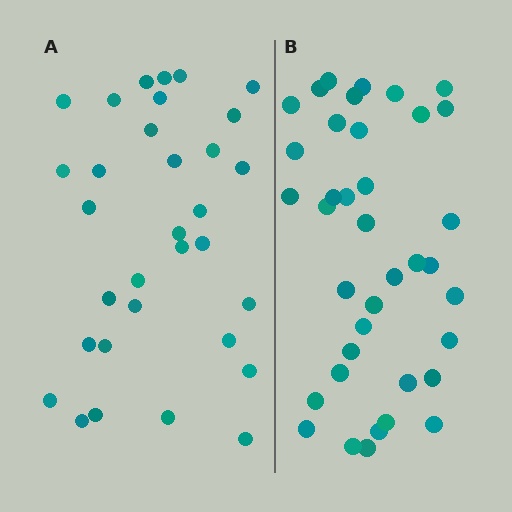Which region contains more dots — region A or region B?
Region B (the right region) has more dots.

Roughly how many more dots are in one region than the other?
Region B has about 6 more dots than region A.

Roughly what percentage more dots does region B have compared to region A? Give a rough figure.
About 20% more.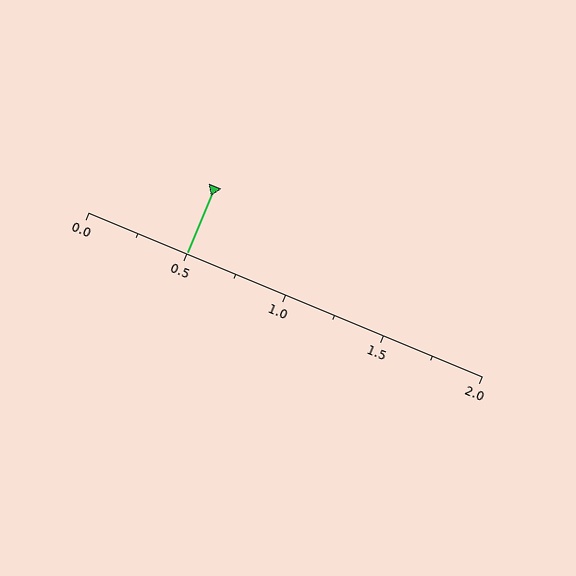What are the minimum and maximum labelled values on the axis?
The axis runs from 0.0 to 2.0.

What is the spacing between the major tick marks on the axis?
The major ticks are spaced 0.5 apart.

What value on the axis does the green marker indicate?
The marker indicates approximately 0.5.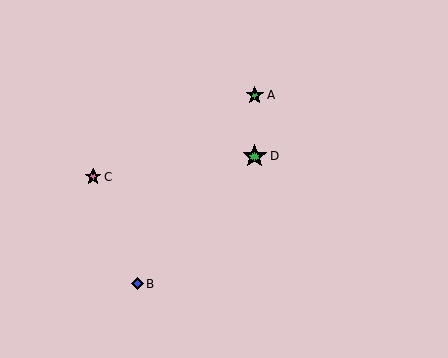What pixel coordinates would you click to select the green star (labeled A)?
Click at (255, 95) to select the green star A.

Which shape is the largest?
The green star (labeled D) is the largest.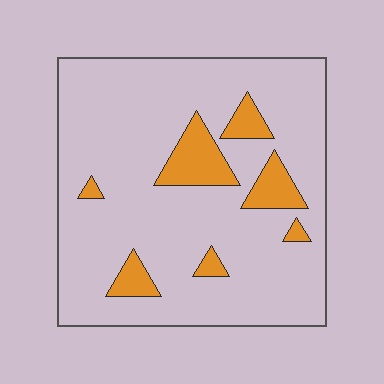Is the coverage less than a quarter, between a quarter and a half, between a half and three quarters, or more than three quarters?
Less than a quarter.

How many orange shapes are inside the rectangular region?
7.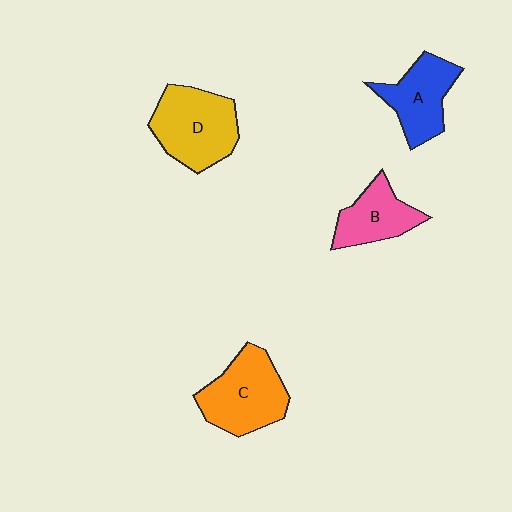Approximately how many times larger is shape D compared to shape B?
Approximately 1.5 times.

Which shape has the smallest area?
Shape B (pink).